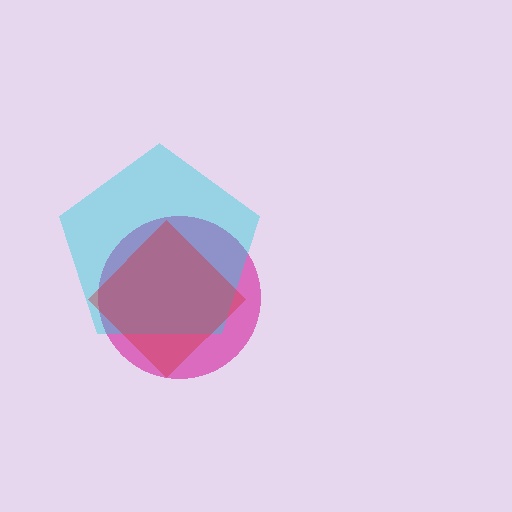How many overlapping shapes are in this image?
There are 3 overlapping shapes in the image.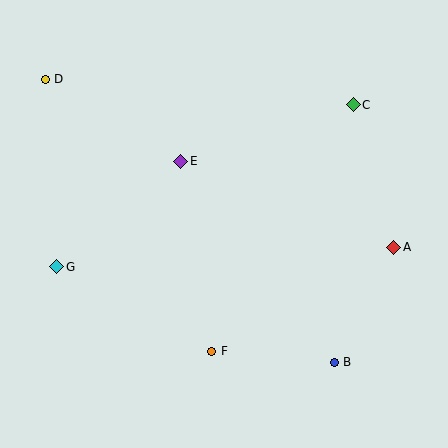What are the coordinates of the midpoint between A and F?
The midpoint between A and F is at (303, 299).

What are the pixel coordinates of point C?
Point C is at (353, 105).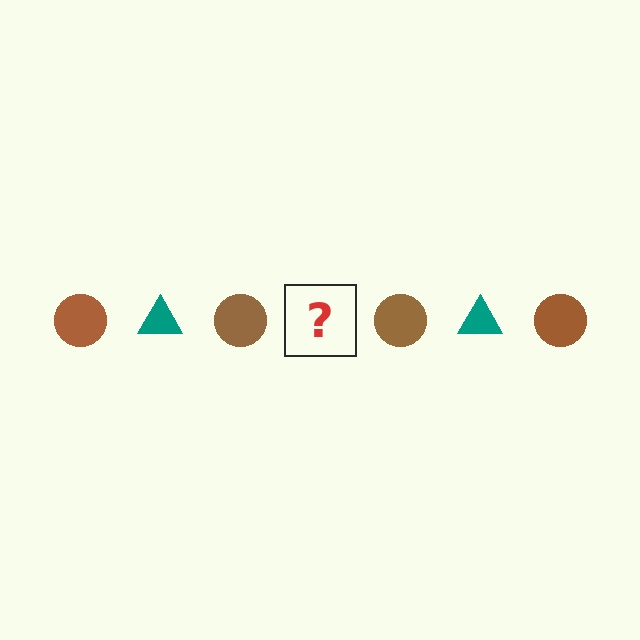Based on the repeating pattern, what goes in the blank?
The blank should be a teal triangle.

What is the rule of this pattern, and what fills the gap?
The rule is that the pattern alternates between brown circle and teal triangle. The gap should be filled with a teal triangle.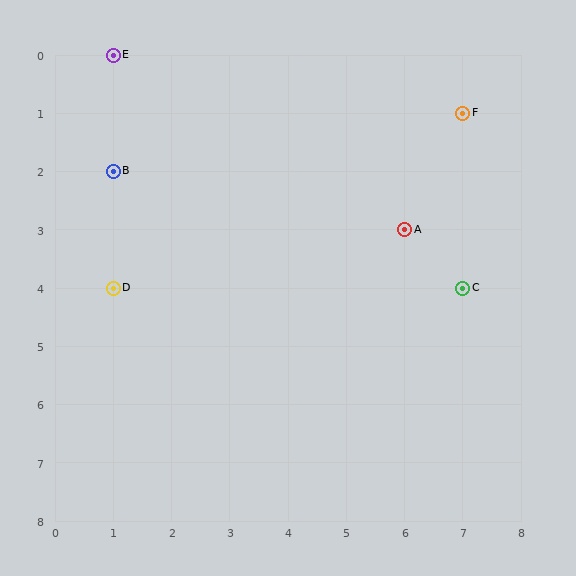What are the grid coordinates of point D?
Point D is at grid coordinates (1, 4).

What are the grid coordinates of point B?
Point B is at grid coordinates (1, 2).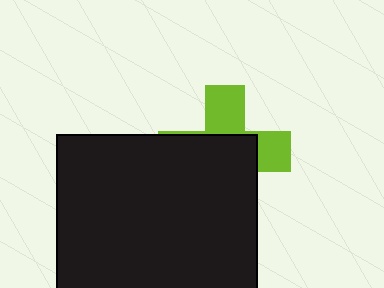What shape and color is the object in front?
The object in front is a black square.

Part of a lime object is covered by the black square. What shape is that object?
It is a cross.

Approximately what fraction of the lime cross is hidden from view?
Roughly 62% of the lime cross is hidden behind the black square.